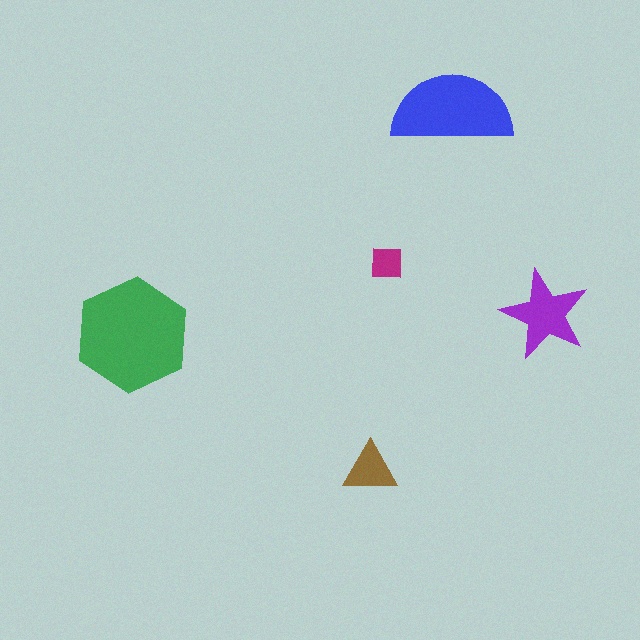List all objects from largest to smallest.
The green hexagon, the blue semicircle, the purple star, the brown triangle, the magenta square.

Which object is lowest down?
The brown triangle is bottommost.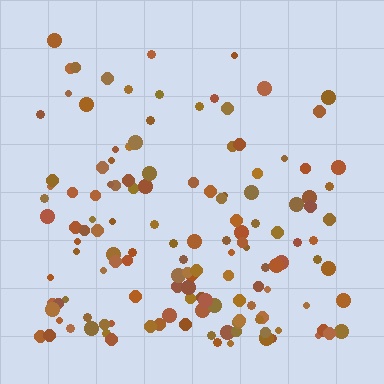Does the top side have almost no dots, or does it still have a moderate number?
Still a moderate number, just noticeably fewer than the bottom.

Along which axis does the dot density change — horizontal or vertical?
Vertical.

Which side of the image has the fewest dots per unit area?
The top.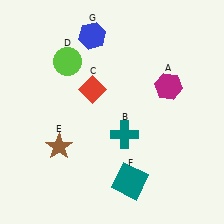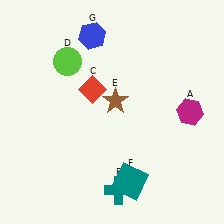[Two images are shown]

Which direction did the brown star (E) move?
The brown star (E) moved right.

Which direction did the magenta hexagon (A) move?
The magenta hexagon (A) moved down.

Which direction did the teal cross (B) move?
The teal cross (B) moved down.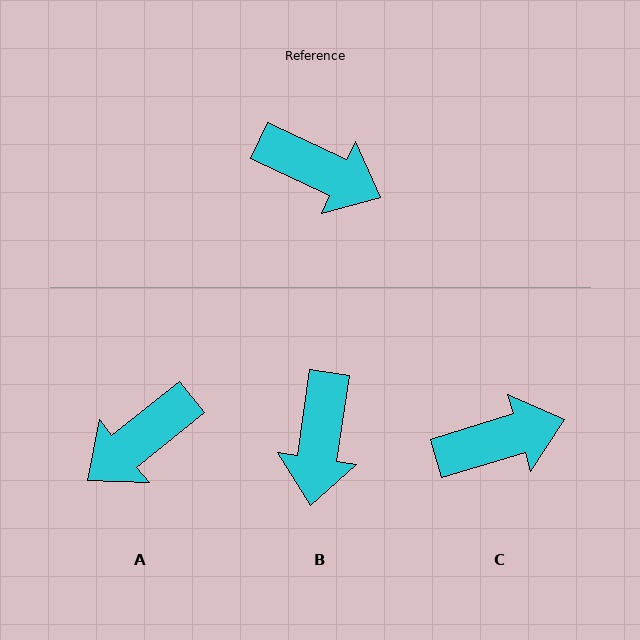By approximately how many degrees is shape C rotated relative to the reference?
Approximately 42 degrees counter-clockwise.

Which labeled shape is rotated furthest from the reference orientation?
A, about 116 degrees away.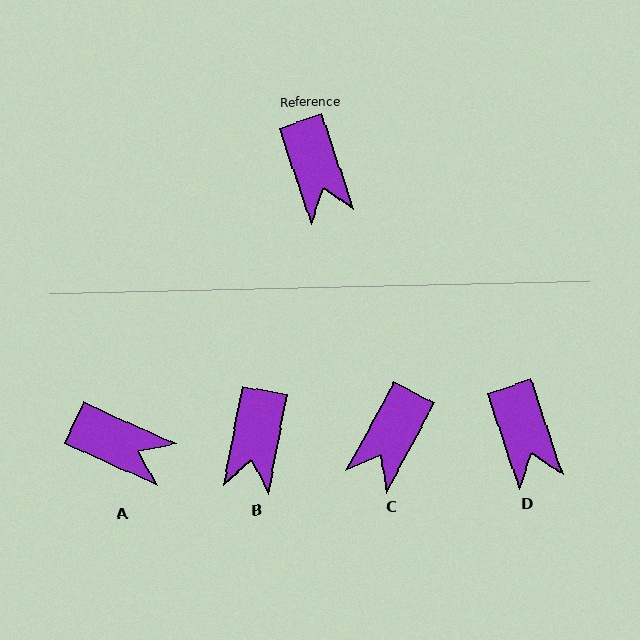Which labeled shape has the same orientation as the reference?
D.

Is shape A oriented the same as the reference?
No, it is off by about 47 degrees.